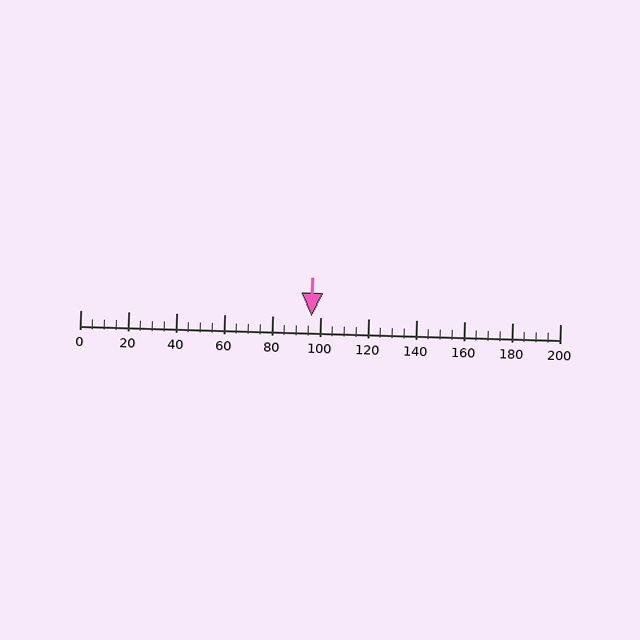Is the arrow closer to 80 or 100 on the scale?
The arrow is closer to 100.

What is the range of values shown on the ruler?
The ruler shows values from 0 to 200.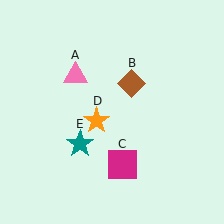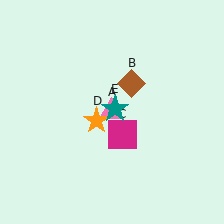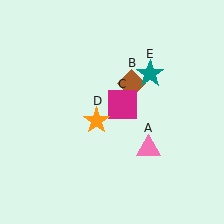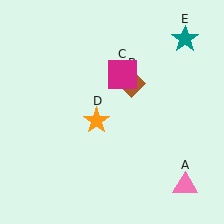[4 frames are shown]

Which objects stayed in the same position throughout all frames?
Brown diamond (object B) and orange star (object D) remained stationary.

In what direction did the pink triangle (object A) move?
The pink triangle (object A) moved down and to the right.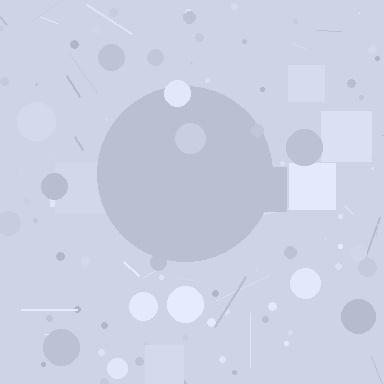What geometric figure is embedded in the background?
A circle is embedded in the background.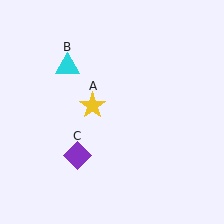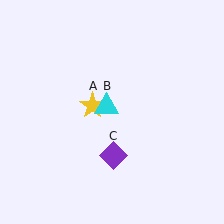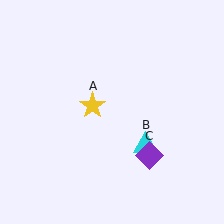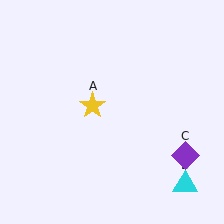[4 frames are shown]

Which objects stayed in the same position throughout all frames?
Yellow star (object A) remained stationary.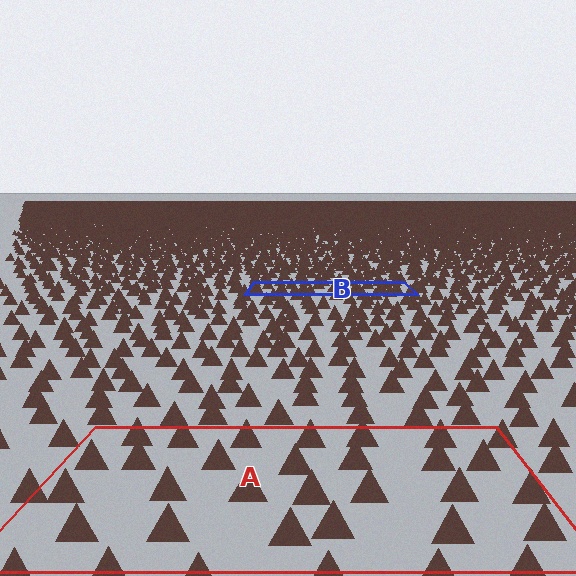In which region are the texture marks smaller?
The texture marks are smaller in region B, because it is farther away.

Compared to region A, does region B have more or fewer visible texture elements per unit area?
Region B has more texture elements per unit area — they are packed more densely because it is farther away.